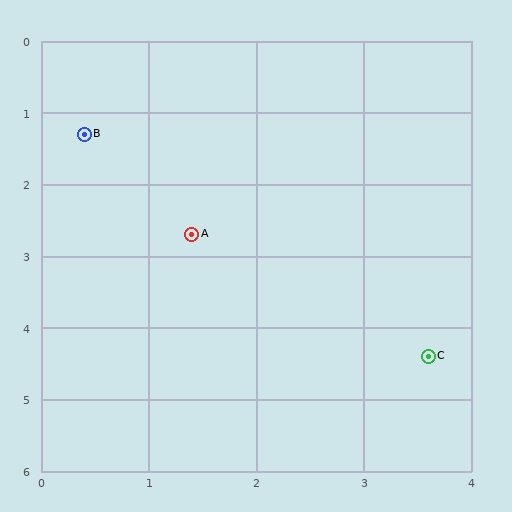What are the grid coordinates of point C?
Point C is at approximately (3.6, 4.4).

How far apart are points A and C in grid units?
Points A and C are about 2.8 grid units apart.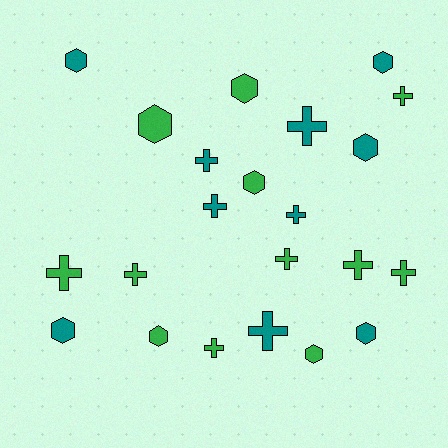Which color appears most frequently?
Green, with 12 objects.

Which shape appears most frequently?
Cross, with 12 objects.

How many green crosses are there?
There are 7 green crosses.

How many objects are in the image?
There are 22 objects.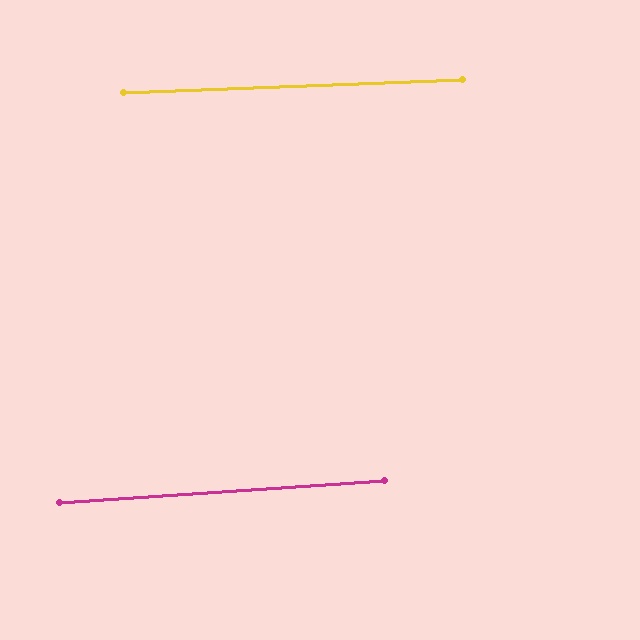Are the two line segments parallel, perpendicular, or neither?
Parallel — their directions differ by only 1.8°.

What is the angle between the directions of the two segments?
Approximately 2 degrees.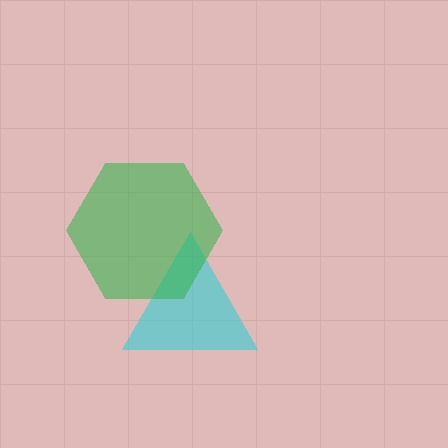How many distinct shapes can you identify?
There are 2 distinct shapes: a cyan triangle, a green hexagon.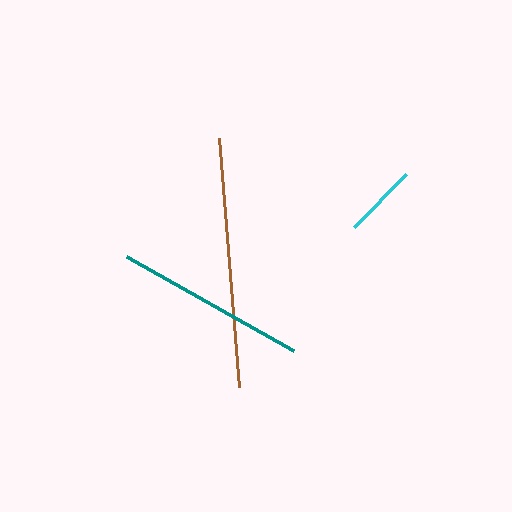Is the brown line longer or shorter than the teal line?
The brown line is longer than the teal line.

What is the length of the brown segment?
The brown segment is approximately 250 pixels long.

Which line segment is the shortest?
The cyan line is the shortest at approximately 75 pixels.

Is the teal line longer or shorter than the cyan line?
The teal line is longer than the cyan line.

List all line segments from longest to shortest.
From longest to shortest: brown, teal, cyan.